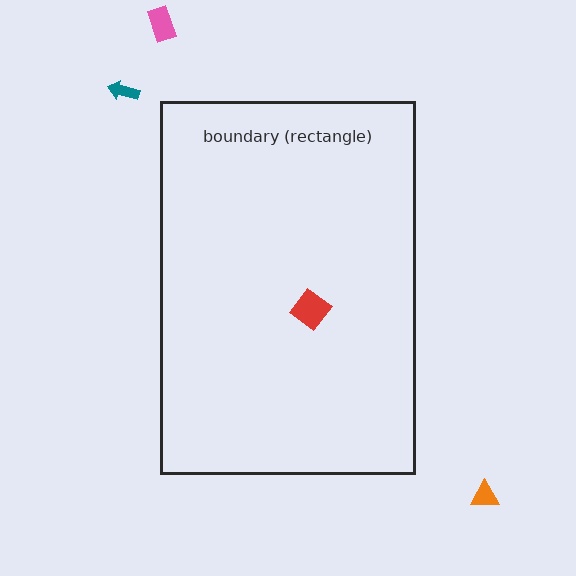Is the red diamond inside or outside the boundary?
Inside.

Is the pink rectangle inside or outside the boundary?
Outside.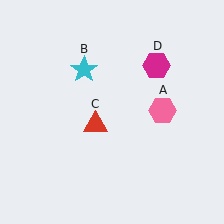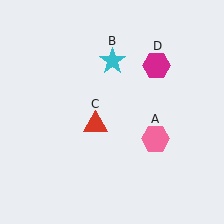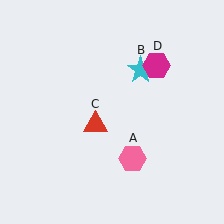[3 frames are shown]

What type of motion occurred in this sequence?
The pink hexagon (object A), cyan star (object B) rotated clockwise around the center of the scene.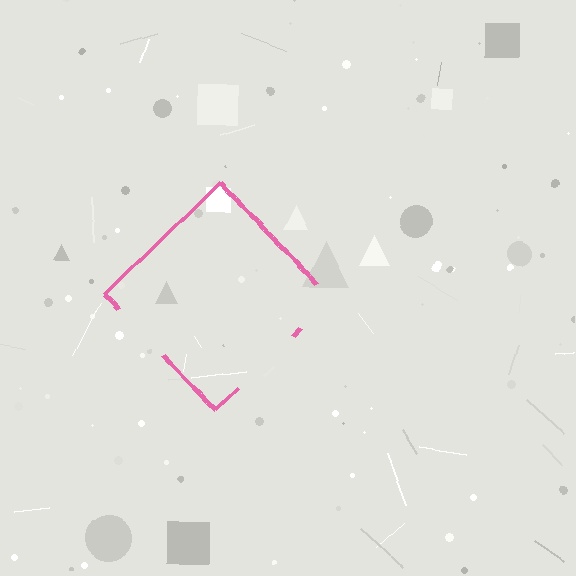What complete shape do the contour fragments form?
The contour fragments form a diamond.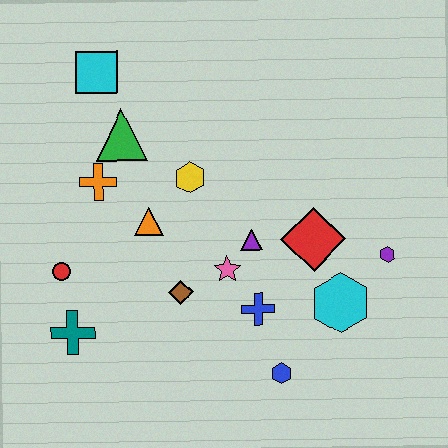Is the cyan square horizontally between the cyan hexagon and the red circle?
Yes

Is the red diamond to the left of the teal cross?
No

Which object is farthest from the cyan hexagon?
The cyan square is farthest from the cyan hexagon.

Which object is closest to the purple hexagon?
The cyan hexagon is closest to the purple hexagon.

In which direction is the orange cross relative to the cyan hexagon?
The orange cross is to the left of the cyan hexagon.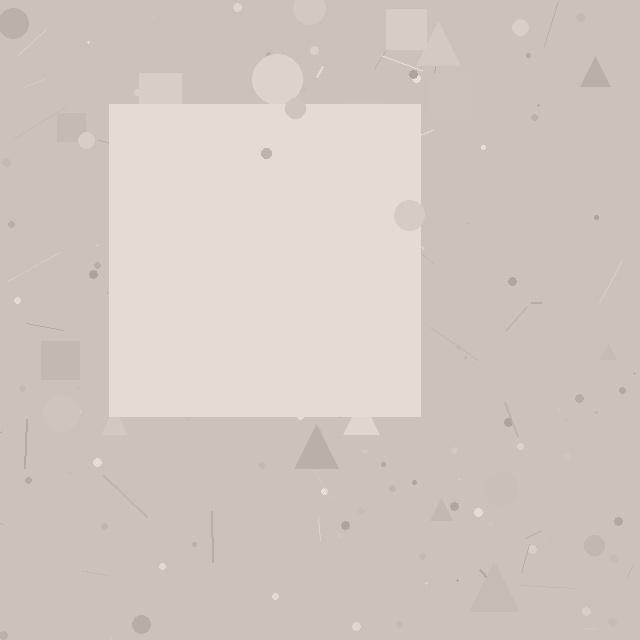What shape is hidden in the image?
A square is hidden in the image.